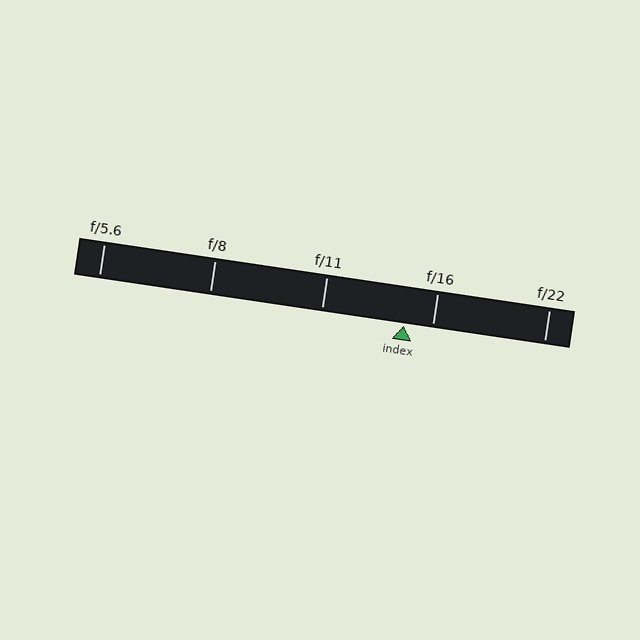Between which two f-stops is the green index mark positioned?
The index mark is between f/11 and f/16.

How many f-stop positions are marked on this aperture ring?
There are 5 f-stop positions marked.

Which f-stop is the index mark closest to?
The index mark is closest to f/16.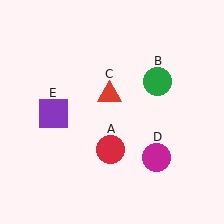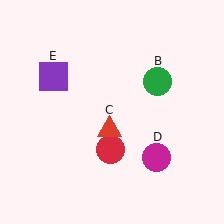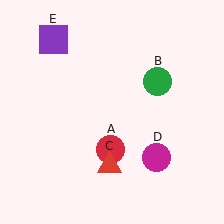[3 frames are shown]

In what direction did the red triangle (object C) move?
The red triangle (object C) moved down.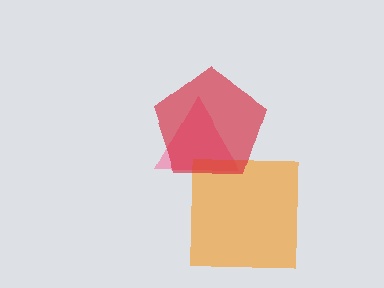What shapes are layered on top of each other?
The layered shapes are: a pink triangle, an orange square, a red pentagon.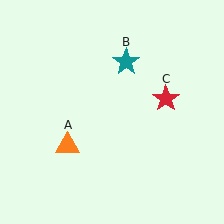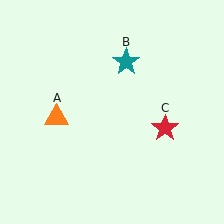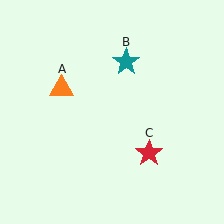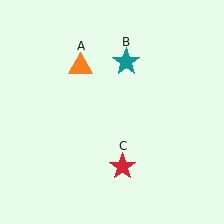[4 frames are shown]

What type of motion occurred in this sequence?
The orange triangle (object A), red star (object C) rotated clockwise around the center of the scene.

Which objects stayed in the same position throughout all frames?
Teal star (object B) remained stationary.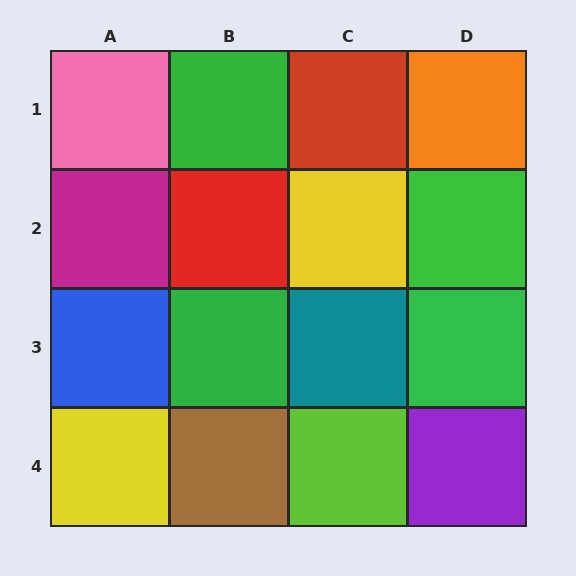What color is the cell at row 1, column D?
Orange.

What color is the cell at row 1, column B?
Green.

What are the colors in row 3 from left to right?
Blue, green, teal, green.